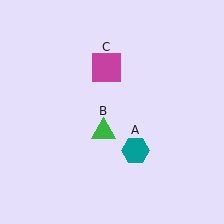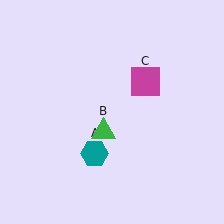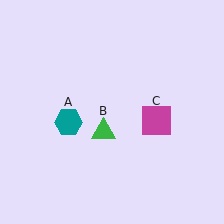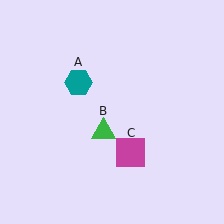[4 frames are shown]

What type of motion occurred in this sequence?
The teal hexagon (object A), magenta square (object C) rotated clockwise around the center of the scene.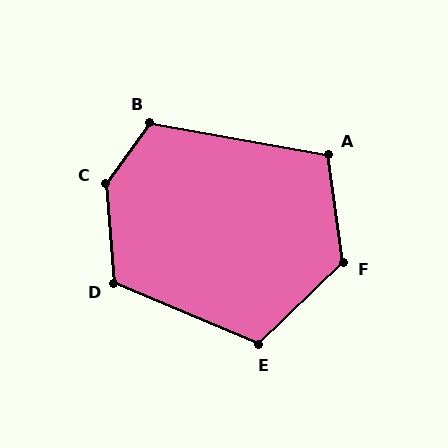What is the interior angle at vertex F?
Approximately 126 degrees (obtuse).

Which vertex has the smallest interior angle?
A, at approximately 108 degrees.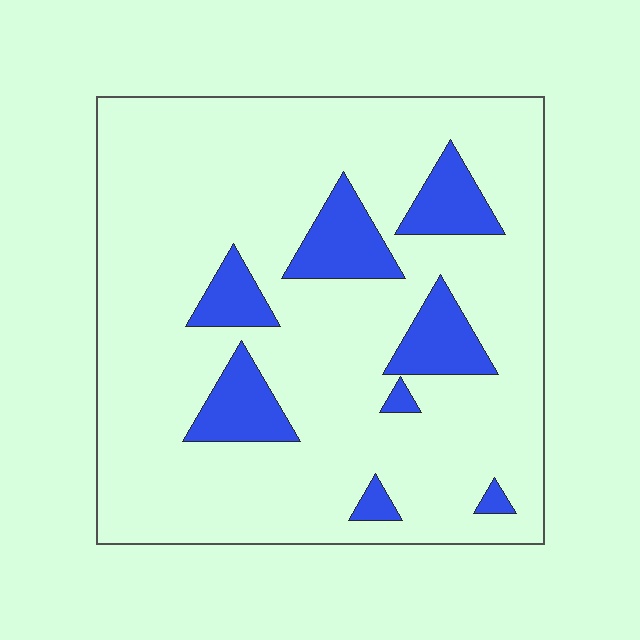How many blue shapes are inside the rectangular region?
8.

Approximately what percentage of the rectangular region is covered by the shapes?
Approximately 15%.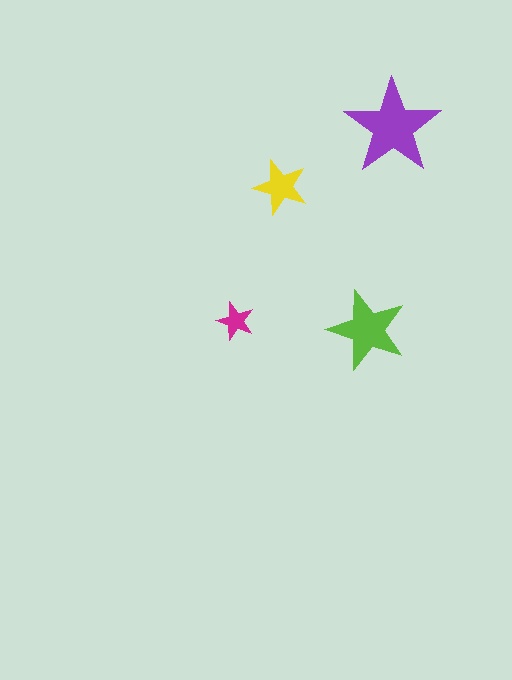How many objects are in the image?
There are 4 objects in the image.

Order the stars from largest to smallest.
the purple one, the lime one, the yellow one, the magenta one.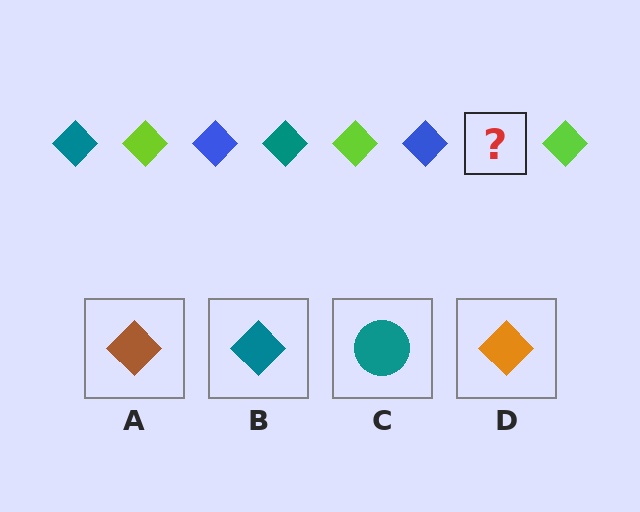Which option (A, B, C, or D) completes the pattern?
B.